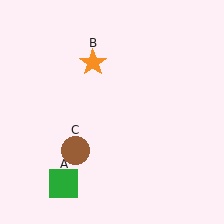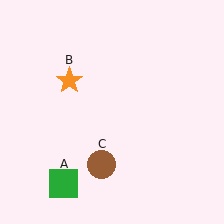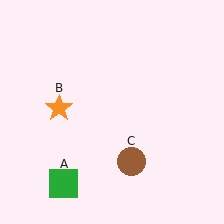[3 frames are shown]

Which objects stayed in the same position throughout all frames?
Green square (object A) remained stationary.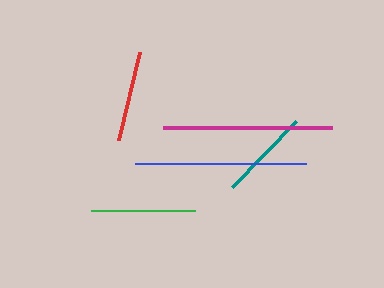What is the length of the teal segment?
The teal segment is approximately 92 pixels long.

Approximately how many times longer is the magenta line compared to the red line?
The magenta line is approximately 1.9 times the length of the red line.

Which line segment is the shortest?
The red line is the shortest at approximately 91 pixels.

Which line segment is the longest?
The blue line is the longest at approximately 171 pixels.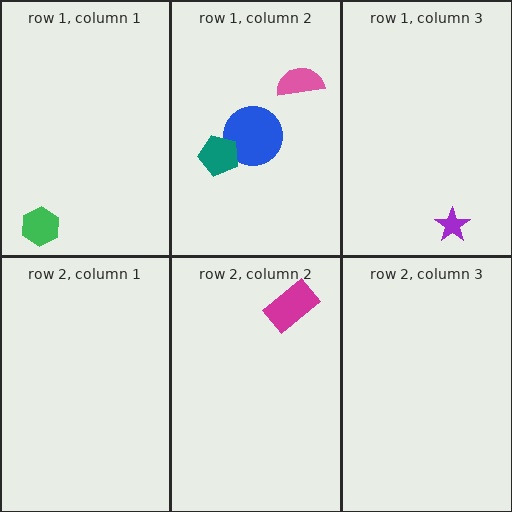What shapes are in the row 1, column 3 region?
The purple star.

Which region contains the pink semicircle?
The row 1, column 2 region.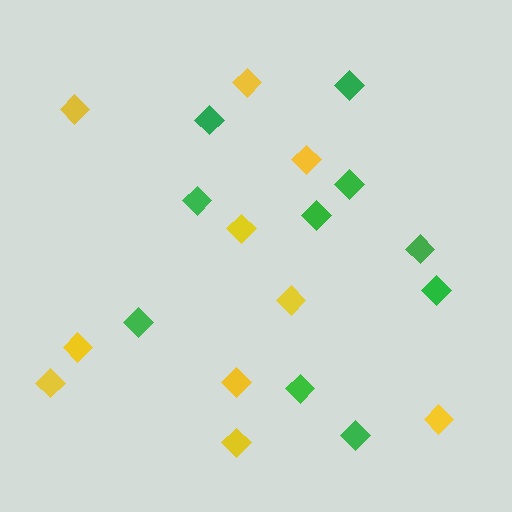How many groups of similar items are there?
There are 2 groups: one group of green diamonds (10) and one group of yellow diamonds (10).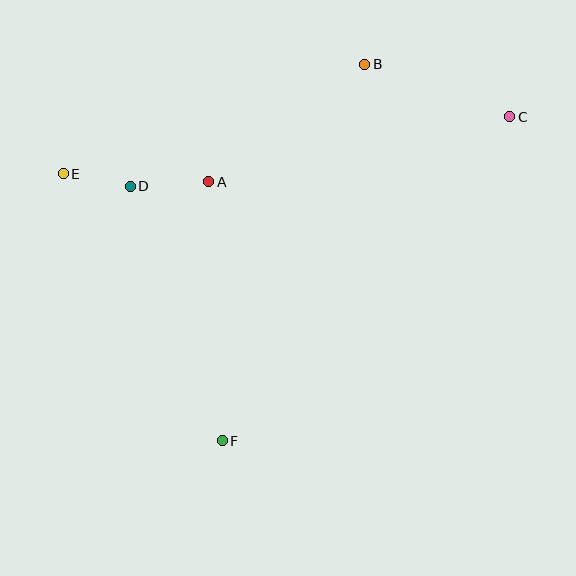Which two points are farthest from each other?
Points C and E are farthest from each other.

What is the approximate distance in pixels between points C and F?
The distance between C and F is approximately 433 pixels.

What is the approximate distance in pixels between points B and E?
The distance between B and E is approximately 321 pixels.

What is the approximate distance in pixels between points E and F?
The distance between E and F is approximately 311 pixels.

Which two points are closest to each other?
Points D and E are closest to each other.